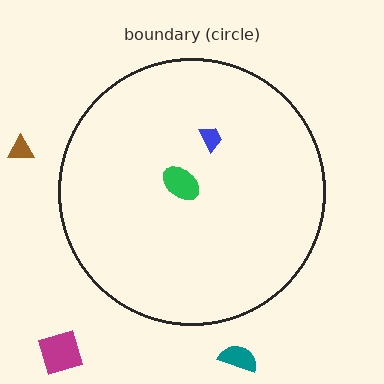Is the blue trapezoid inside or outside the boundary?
Inside.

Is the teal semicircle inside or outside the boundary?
Outside.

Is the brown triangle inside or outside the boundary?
Outside.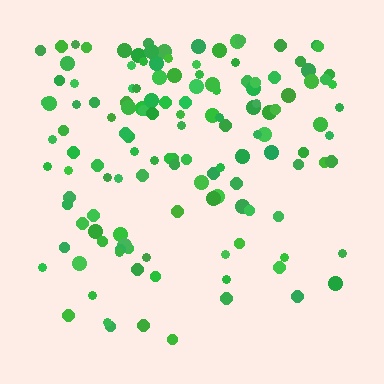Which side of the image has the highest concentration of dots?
The top.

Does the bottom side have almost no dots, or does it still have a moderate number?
Still a moderate number, just noticeably fewer than the top.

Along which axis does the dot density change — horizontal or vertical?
Vertical.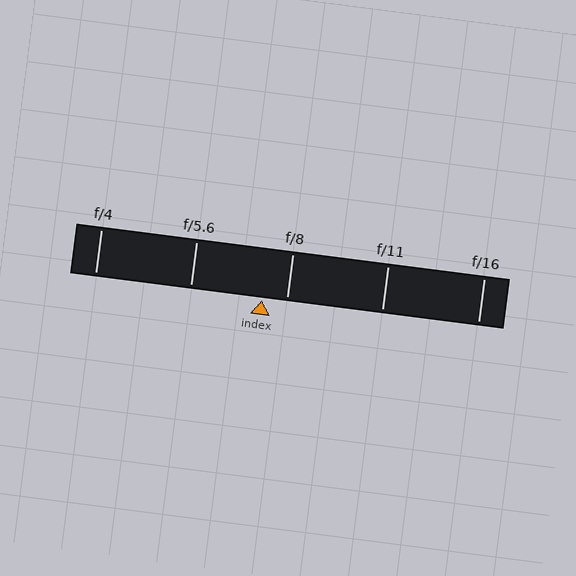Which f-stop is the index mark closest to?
The index mark is closest to f/8.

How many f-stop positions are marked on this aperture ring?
There are 5 f-stop positions marked.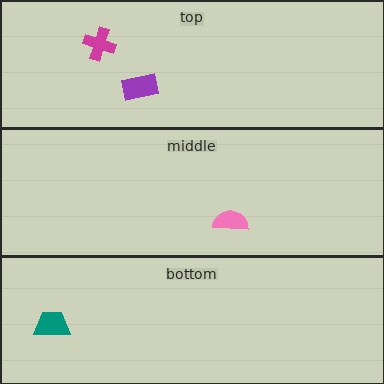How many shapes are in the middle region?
1.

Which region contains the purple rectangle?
The top region.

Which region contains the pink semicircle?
The middle region.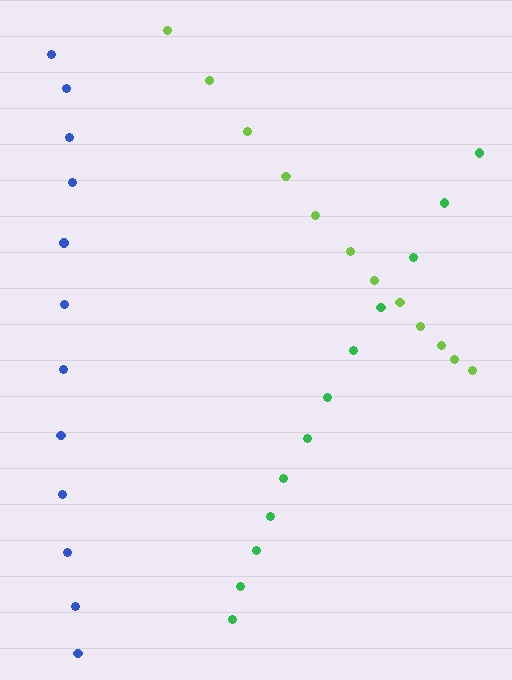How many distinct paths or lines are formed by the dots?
There are 3 distinct paths.